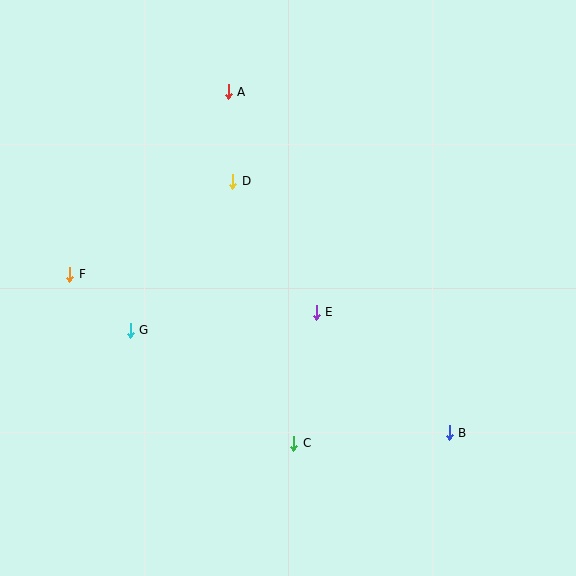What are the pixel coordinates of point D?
Point D is at (233, 181).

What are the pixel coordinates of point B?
Point B is at (449, 433).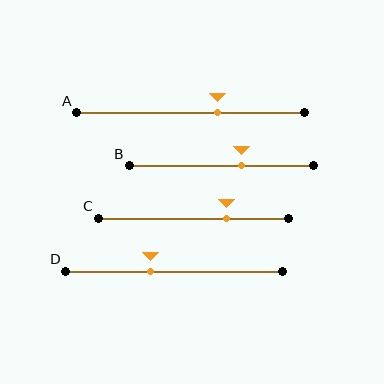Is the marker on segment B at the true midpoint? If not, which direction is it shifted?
No, the marker on segment B is shifted to the right by about 11% of the segment length.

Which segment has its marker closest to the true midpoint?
Segment D has its marker closest to the true midpoint.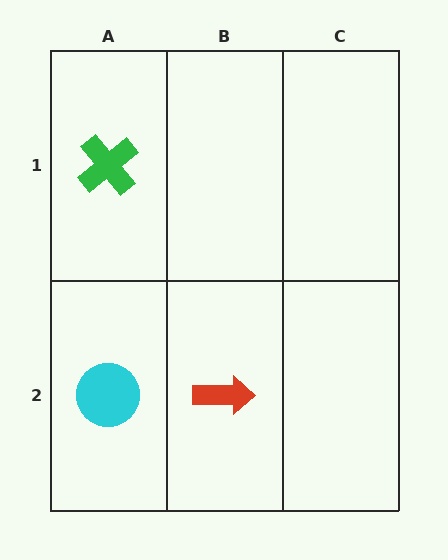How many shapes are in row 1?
1 shape.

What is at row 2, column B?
A red arrow.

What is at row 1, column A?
A green cross.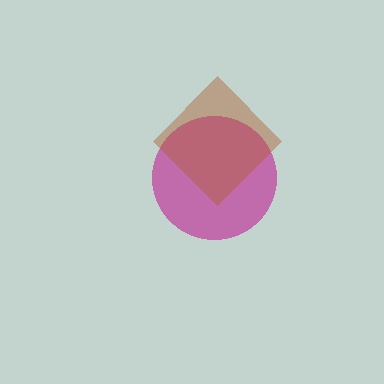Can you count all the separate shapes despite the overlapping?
Yes, there are 2 separate shapes.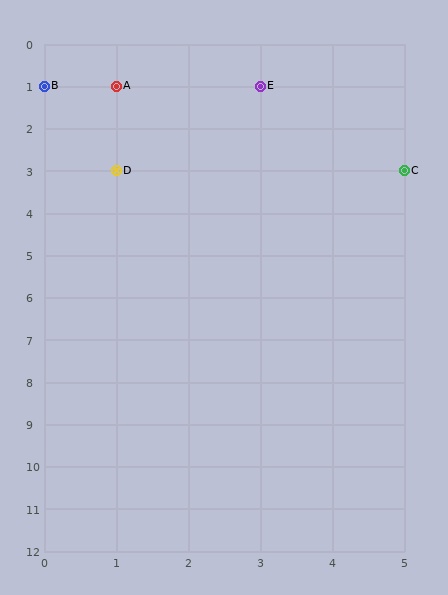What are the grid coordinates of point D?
Point D is at grid coordinates (1, 3).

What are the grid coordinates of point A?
Point A is at grid coordinates (1, 1).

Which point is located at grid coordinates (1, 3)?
Point D is at (1, 3).